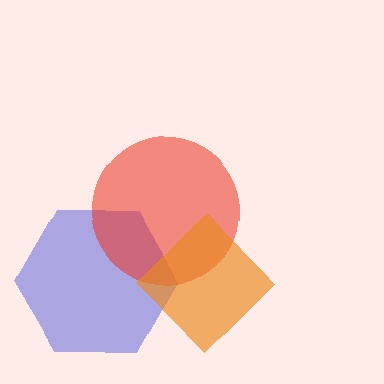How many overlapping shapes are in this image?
There are 3 overlapping shapes in the image.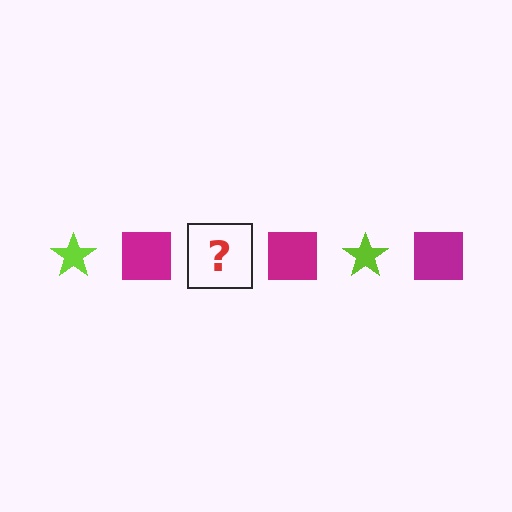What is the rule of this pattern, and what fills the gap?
The rule is that the pattern alternates between lime star and magenta square. The gap should be filled with a lime star.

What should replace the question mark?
The question mark should be replaced with a lime star.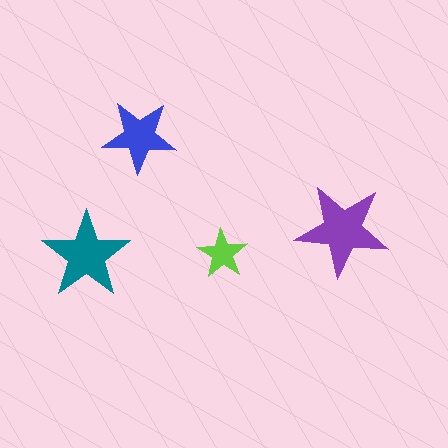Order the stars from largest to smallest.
the purple one, the teal one, the blue one, the lime one.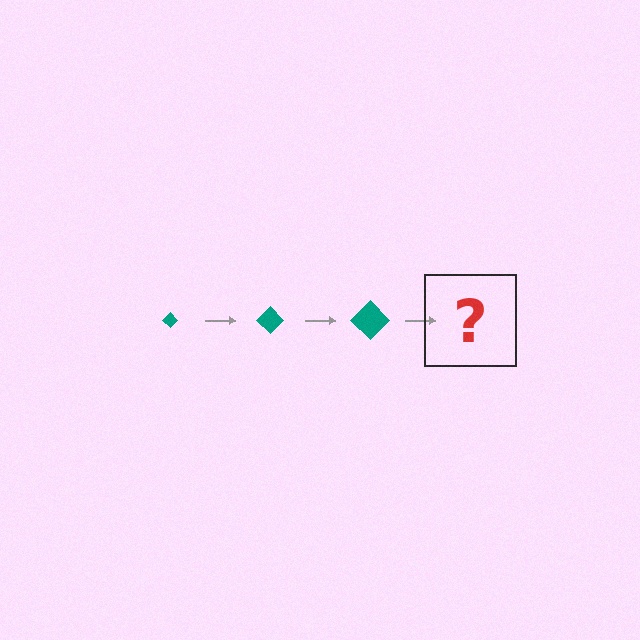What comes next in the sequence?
The next element should be a teal diamond, larger than the previous one.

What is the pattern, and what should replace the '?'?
The pattern is that the diamond gets progressively larger each step. The '?' should be a teal diamond, larger than the previous one.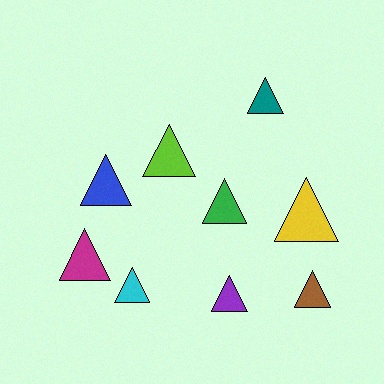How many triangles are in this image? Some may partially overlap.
There are 9 triangles.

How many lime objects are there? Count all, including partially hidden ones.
There is 1 lime object.